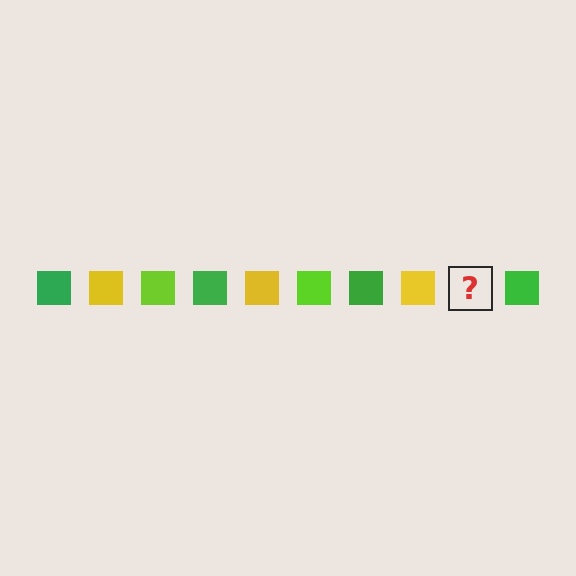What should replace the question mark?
The question mark should be replaced with a lime square.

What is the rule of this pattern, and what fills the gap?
The rule is that the pattern cycles through green, yellow, lime squares. The gap should be filled with a lime square.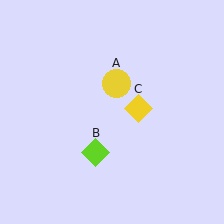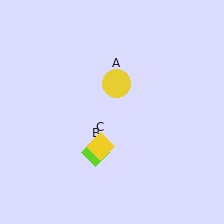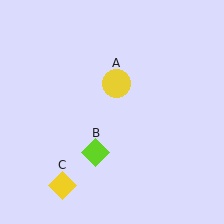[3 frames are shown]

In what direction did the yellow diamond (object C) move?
The yellow diamond (object C) moved down and to the left.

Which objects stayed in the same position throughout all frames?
Yellow circle (object A) and lime diamond (object B) remained stationary.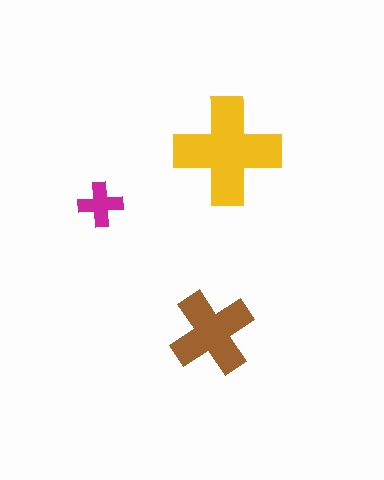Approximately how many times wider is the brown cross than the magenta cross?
About 2 times wider.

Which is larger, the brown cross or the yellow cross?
The yellow one.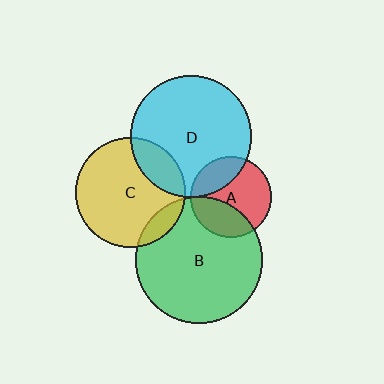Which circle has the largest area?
Circle B (green).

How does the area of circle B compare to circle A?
Approximately 2.5 times.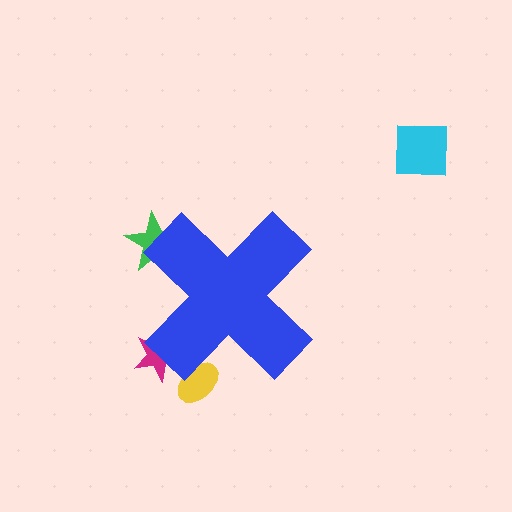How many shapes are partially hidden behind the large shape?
3 shapes are partially hidden.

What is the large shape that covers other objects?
A blue cross.